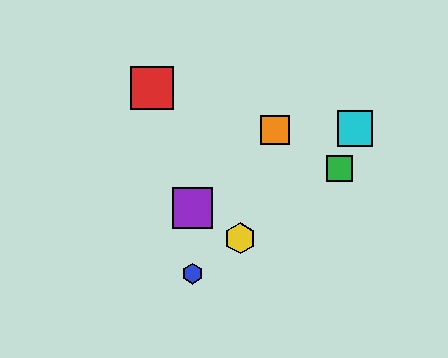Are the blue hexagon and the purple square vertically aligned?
Yes, both are at x≈193.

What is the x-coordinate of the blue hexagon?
The blue hexagon is at x≈193.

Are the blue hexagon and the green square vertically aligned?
No, the blue hexagon is at x≈193 and the green square is at x≈339.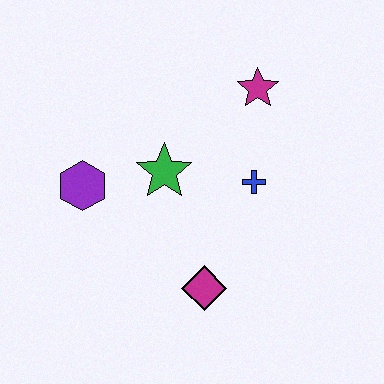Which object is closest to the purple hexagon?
The green star is closest to the purple hexagon.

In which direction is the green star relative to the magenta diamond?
The green star is above the magenta diamond.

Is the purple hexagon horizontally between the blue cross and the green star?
No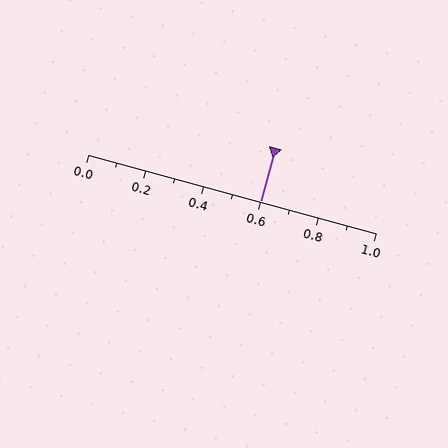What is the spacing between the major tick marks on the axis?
The major ticks are spaced 0.2 apart.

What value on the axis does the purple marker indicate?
The marker indicates approximately 0.6.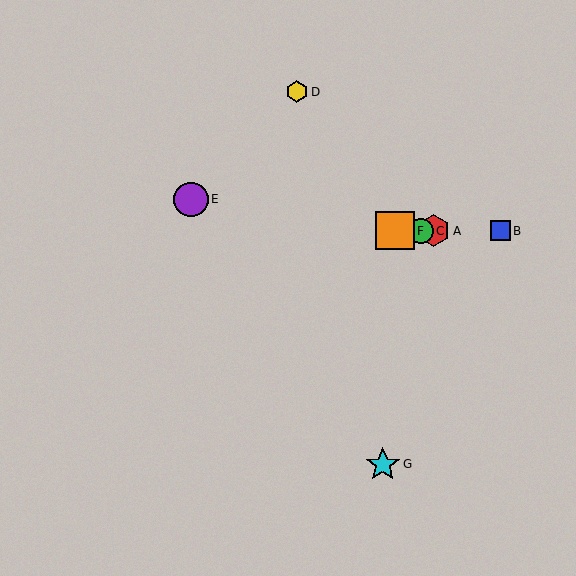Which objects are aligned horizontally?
Objects A, B, C, F are aligned horizontally.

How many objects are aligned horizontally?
4 objects (A, B, C, F) are aligned horizontally.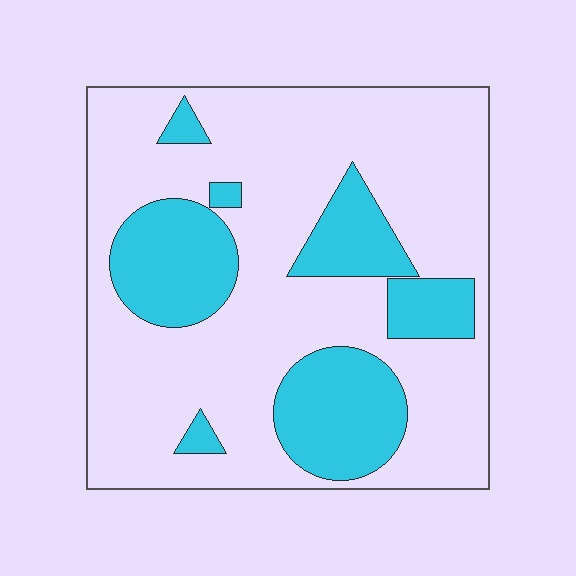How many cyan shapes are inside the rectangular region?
7.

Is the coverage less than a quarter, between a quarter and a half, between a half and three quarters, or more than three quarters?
Between a quarter and a half.